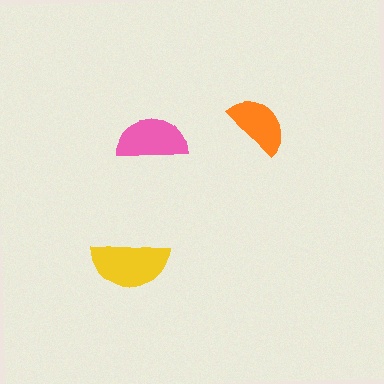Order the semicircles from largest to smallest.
the yellow one, the pink one, the orange one.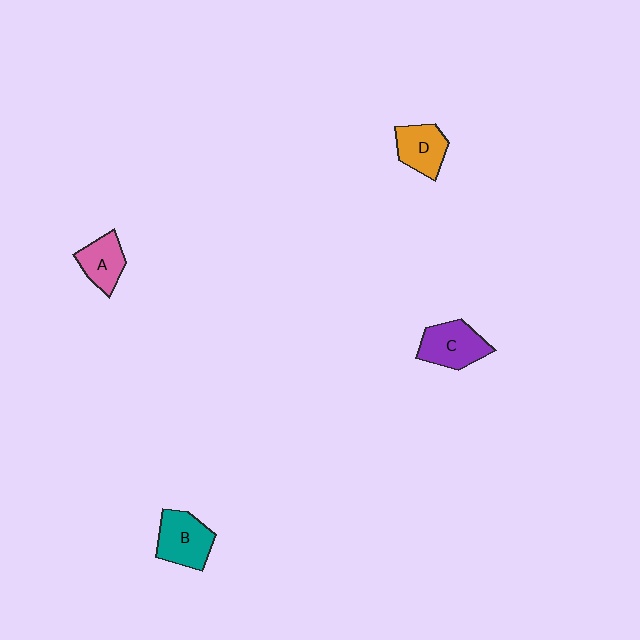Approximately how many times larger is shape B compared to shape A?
Approximately 1.3 times.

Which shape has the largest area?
Shape B (teal).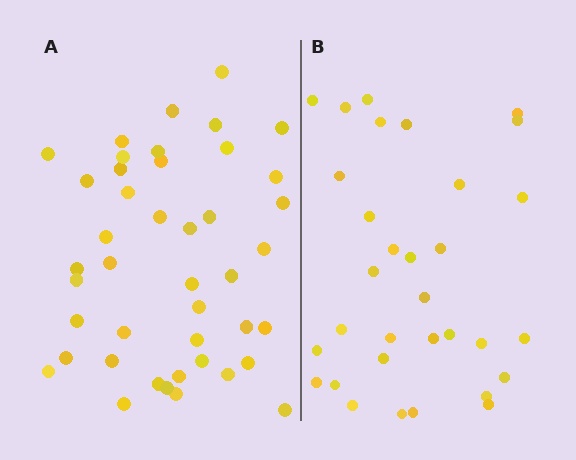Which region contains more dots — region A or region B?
Region A (the left region) has more dots.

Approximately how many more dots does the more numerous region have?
Region A has roughly 12 or so more dots than region B.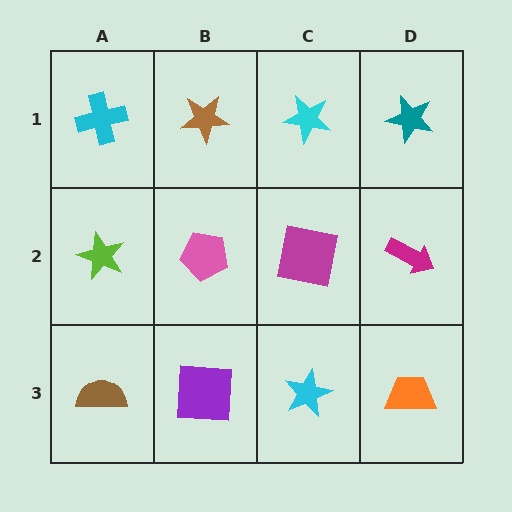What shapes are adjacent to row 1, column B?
A pink pentagon (row 2, column B), a cyan cross (row 1, column A), a cyan star (row 1, column C).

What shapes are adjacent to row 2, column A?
A cyan cross (row 1, column A), a brown semicircle (row 3, column A), a pink pentagon (row 2, column B).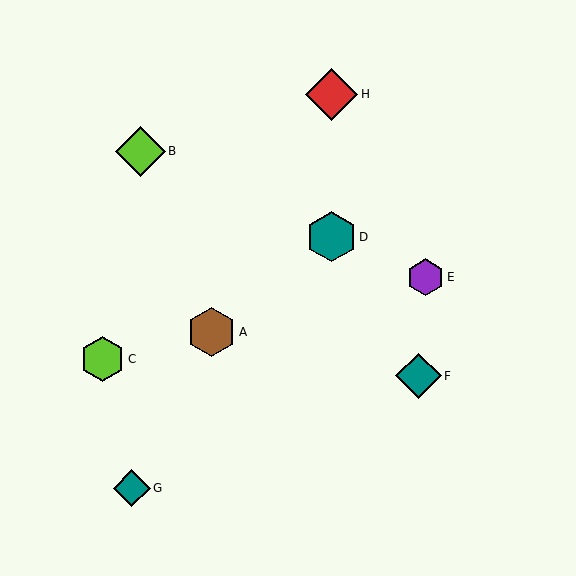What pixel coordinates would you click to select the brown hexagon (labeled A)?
Click at (212, 332) to select the brown hexagon A.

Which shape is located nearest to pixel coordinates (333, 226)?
The teal hexagon (labeled D) at (331, 237) is nearest to that location.